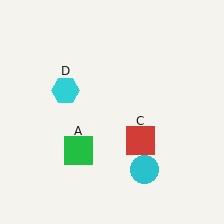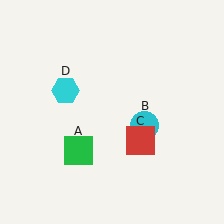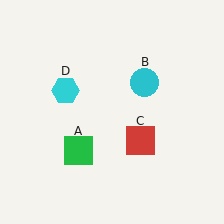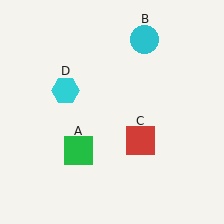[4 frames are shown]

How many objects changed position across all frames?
1 object changed position: cyan circle (object B).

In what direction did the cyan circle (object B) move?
The cyan circle (object B) moved up.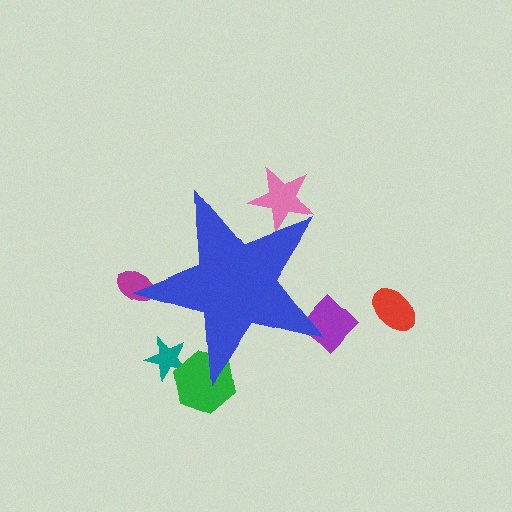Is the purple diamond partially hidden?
Yes, the purple diamond is partially hidden behind the blue star.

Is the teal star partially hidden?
Yes, the teal star is partially hidden behind the blue star.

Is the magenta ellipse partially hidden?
Yes, the magenta ellipse is partially hidden behind the blue star.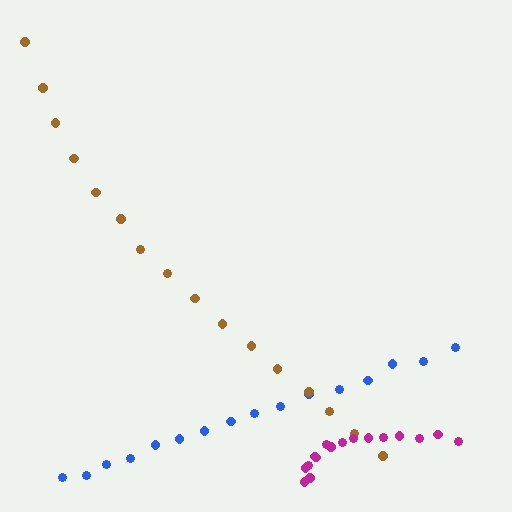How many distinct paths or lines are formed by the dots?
There are 3 distinct paths.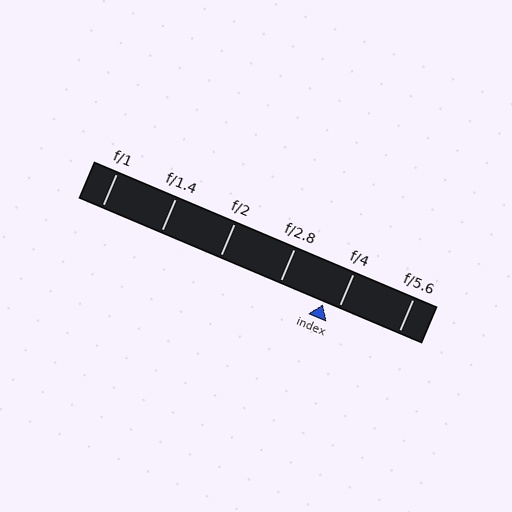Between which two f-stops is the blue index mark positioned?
The index mark is between f/2.8 and f/4.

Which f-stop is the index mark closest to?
The index mark is closest to f/4.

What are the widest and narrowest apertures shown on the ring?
The widest aperture shown is f/1 and the narrowest is f/5.6.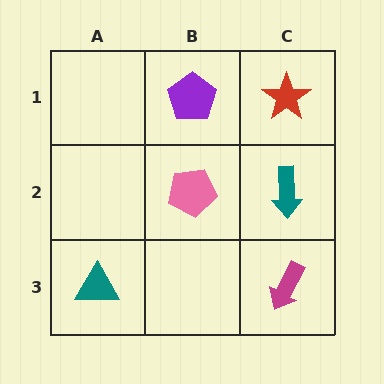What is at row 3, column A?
A teal triangle.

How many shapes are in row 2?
2 shapes.